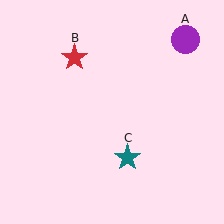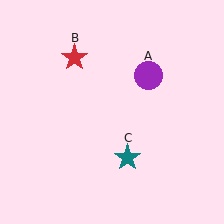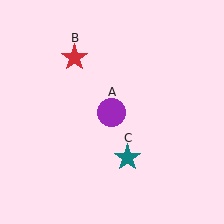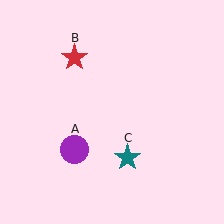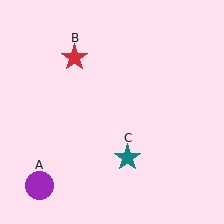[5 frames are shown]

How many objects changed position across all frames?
1 object changed position: purple circle (object A).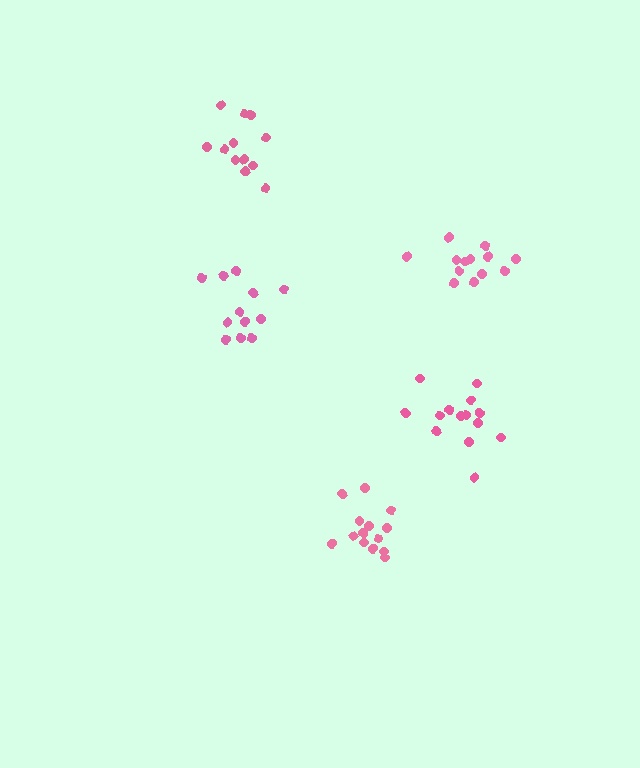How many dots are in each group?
Group 1: 12 dots, Group 2: 13 dots, Group 3: 14 dots, Group 4: 14 dots, Group 5: 12 dots (65 total).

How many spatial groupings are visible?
There are 5 spatial groupings.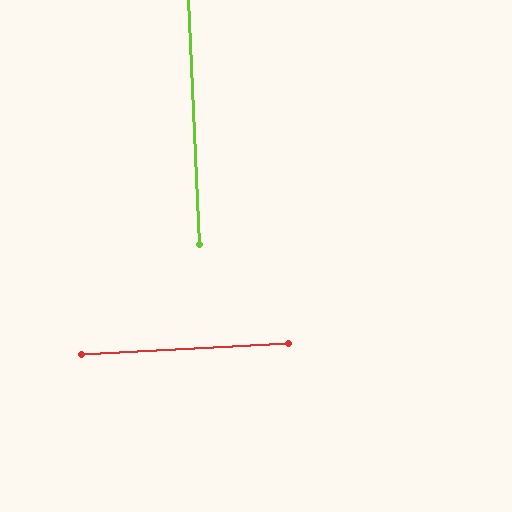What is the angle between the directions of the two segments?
Approximately 90 degrees.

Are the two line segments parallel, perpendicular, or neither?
Perpendicular — they meet at approximately 90°.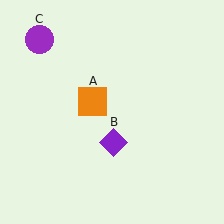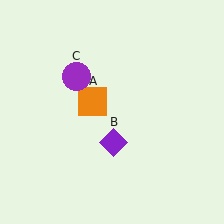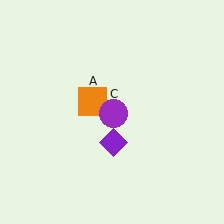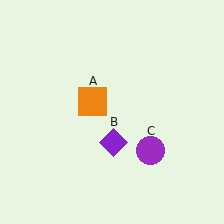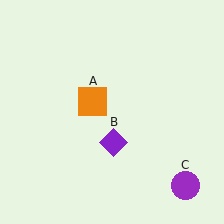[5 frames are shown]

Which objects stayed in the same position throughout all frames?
Orange square (object A) and purple diamond (object B) remained stationary.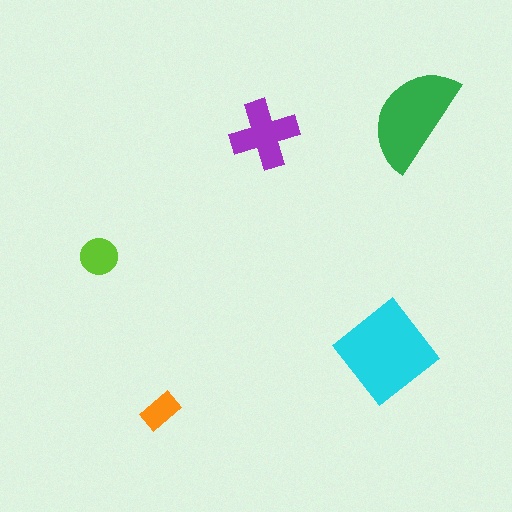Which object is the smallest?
The orange rectangle.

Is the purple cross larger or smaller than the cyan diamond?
Smaller.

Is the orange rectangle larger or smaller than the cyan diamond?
Smaller.